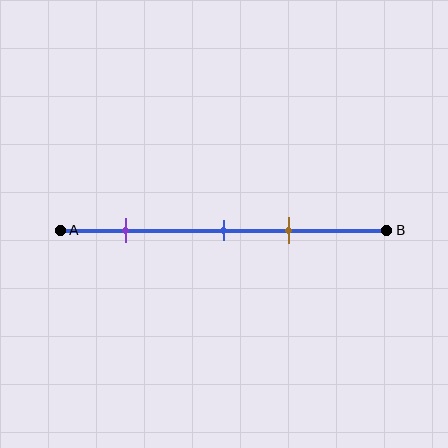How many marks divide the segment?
There are 3 marks dividing the segment.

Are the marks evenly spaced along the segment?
No, the marks are not evenly spaced.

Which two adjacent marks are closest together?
The blue and brown marks are the closest adjacent pair.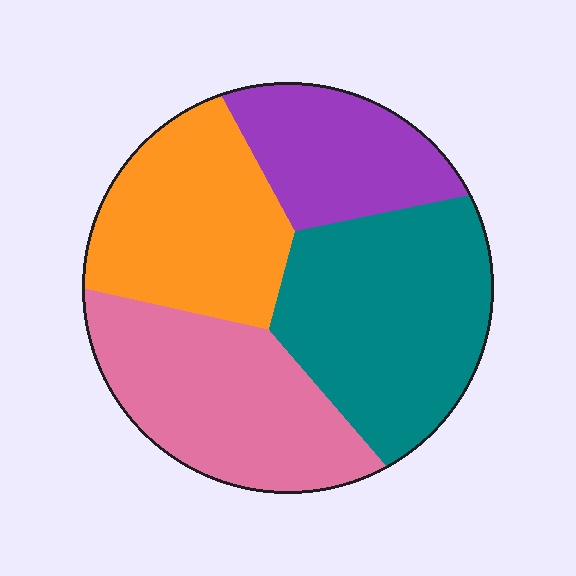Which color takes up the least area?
Purple, at roughly 15%.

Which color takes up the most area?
Teal, at roughly 30%.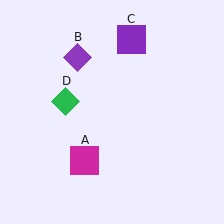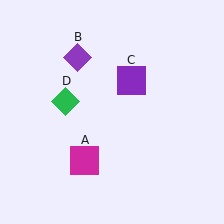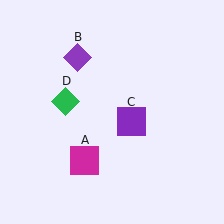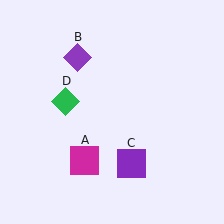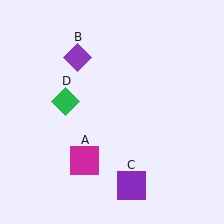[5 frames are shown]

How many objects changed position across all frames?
1 object changed position: purple square (object C).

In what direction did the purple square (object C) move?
The purple square (object C) moved down.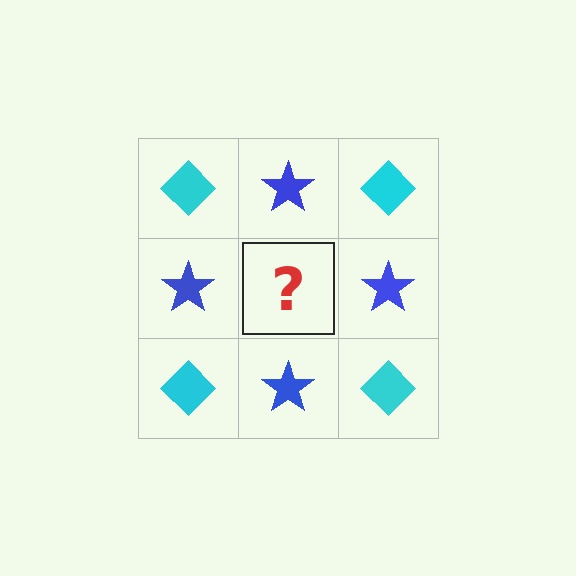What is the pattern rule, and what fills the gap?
The rule is that it alternates cyan diamond and blue star in a checkerboard pattern. The gap should be filled with a cyan diamond.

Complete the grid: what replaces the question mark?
The question mark should be replaced with a cyan diamond.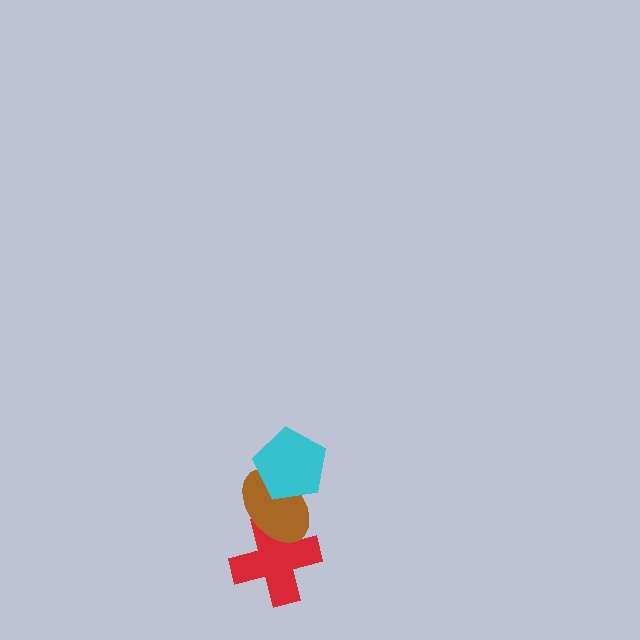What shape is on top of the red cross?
The brown ellipse is on top of the red cross.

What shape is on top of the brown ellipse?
The cyan pentagon is on top of the brown ellipse.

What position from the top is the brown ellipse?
The brown ellipse is 2nd from the top.